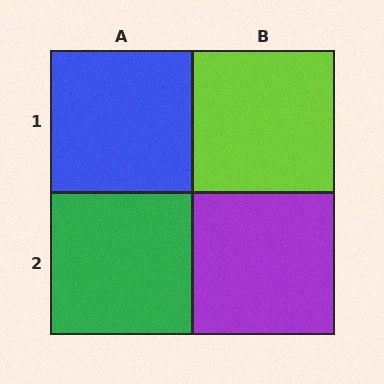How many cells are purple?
1 cell is purple.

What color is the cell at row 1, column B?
Lime.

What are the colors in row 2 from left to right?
Green, purple.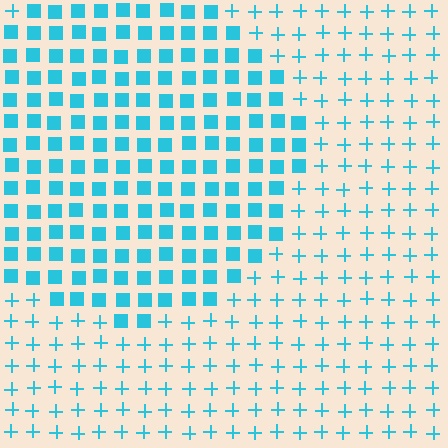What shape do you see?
I see a circle.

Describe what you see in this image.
The image is filled with small cyan elements arranged in a uniform grid. A circle-shaped region contains squares, while the surrounding area contains plus signs. The boundary is defined purely by the change in element shape.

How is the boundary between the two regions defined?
The boundary is defined by a change in element shape: squares inside vs. plus signs outside. All elements share the same color and spacing.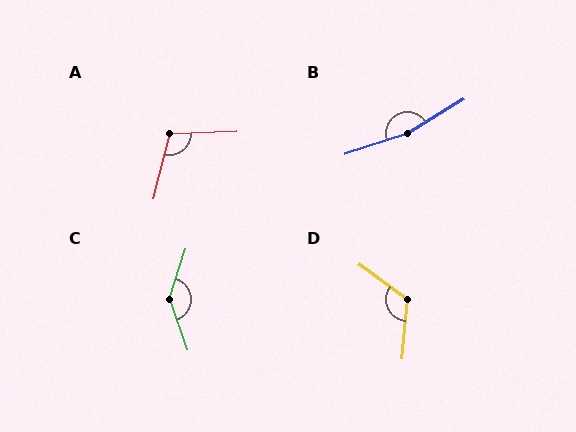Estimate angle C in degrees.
Approximately 142 degrees.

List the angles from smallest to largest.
A (107°), D (122°), C (142°), B (167°).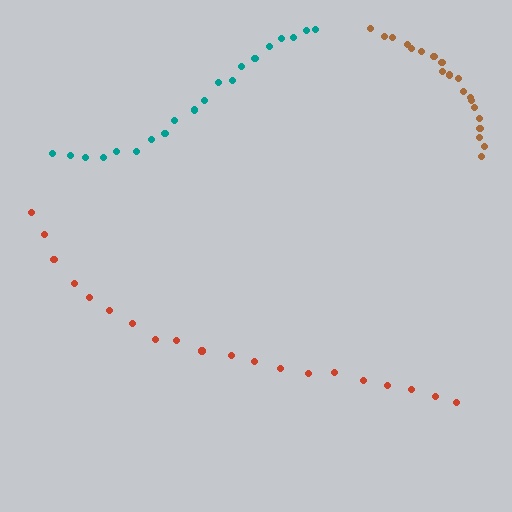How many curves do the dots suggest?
There are 3 distinct paths.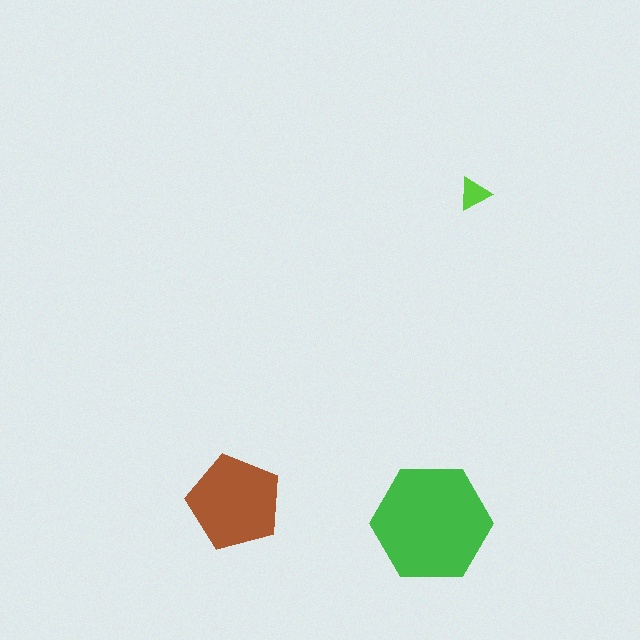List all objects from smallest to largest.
The lime triangle, the brown pentagon, the green hexagon.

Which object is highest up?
The lime triangle is topmost.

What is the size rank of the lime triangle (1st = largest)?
3rd.